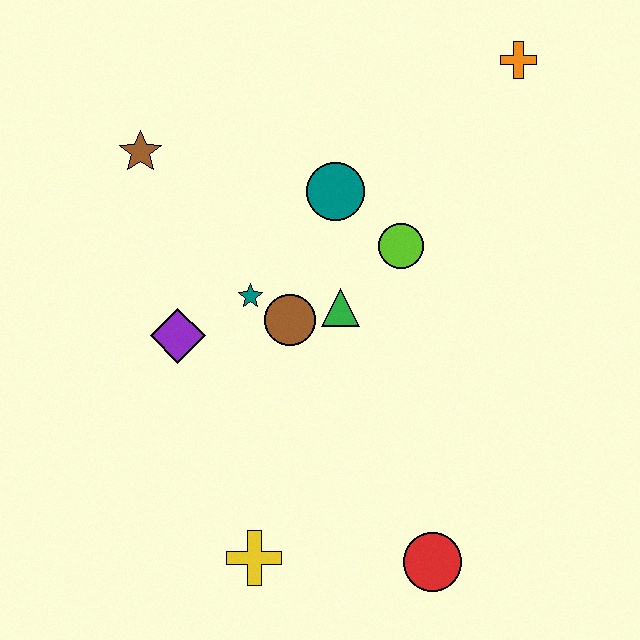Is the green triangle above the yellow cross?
Yes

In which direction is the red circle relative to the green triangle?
The red circle is below the green triangle.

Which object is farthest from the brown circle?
The orange cross is farthest from the brown circle.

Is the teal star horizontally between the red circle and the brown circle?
No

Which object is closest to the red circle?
The yellow cross is closest to the red circle.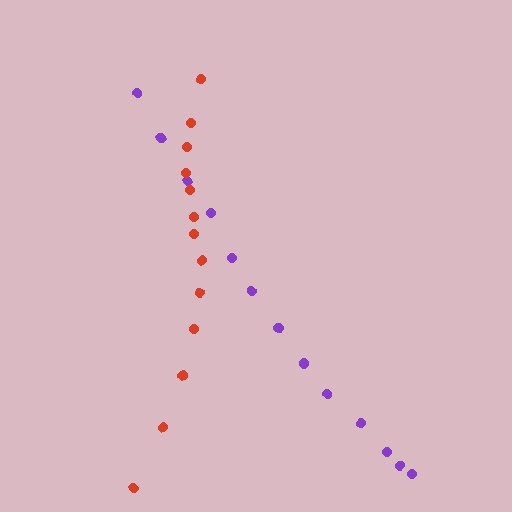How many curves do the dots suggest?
There are 2 distinct paths.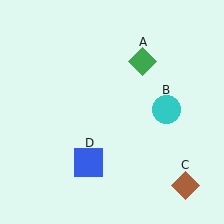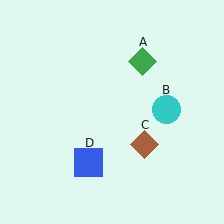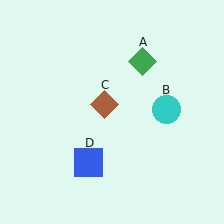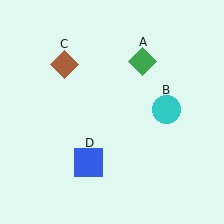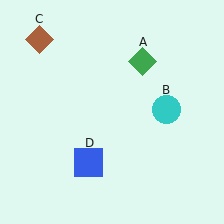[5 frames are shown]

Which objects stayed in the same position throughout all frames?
Green diamond (object A) and cyan circle (object B) and blue square (object D) remained stationary.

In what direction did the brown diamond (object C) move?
The brown diamond (object C) moved up and to the left.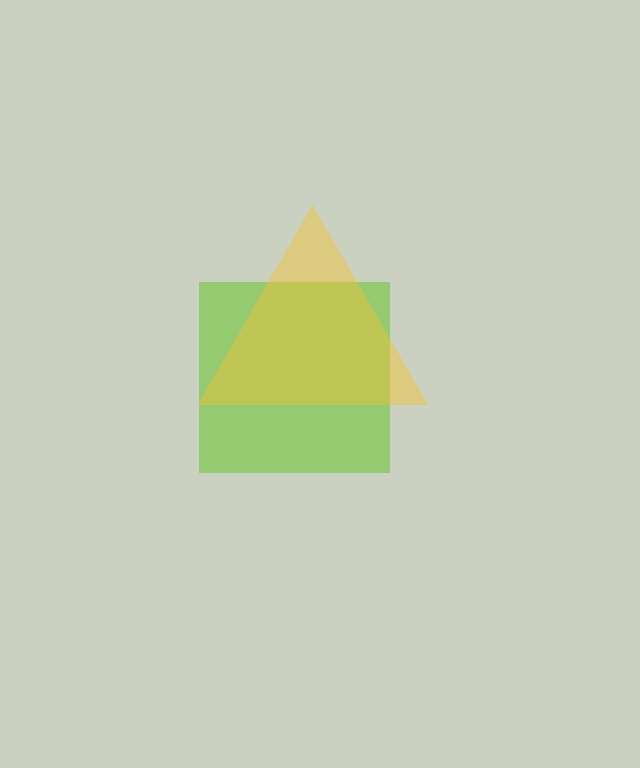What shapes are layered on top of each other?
The layered shapes are: a lime square, a yellow triangle.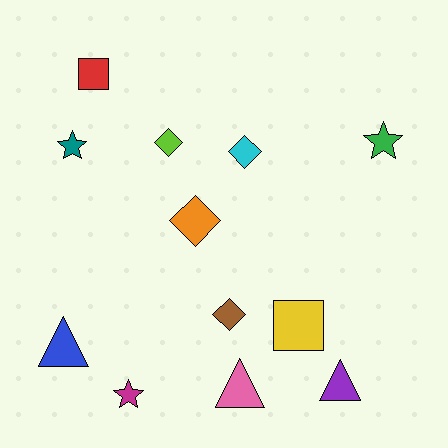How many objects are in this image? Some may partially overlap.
There are 12 objects.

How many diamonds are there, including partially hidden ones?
There are 4 diamonds.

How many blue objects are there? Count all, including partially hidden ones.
There is 1 blue object.